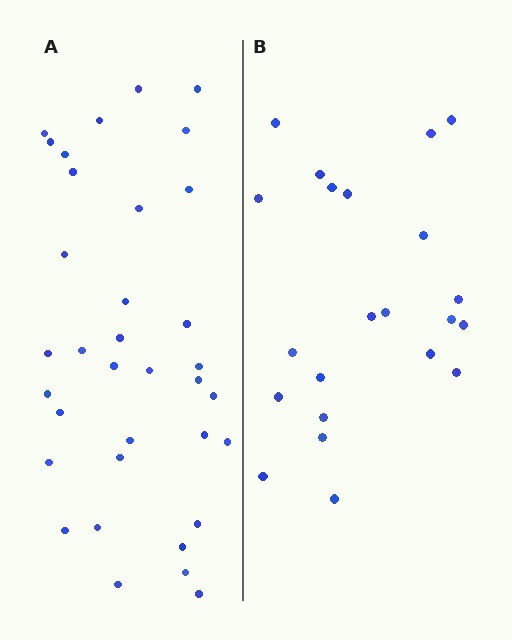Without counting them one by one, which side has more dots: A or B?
Region A (the left region) has more dots.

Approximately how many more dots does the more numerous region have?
Region A has approximately 15 more dots than region B.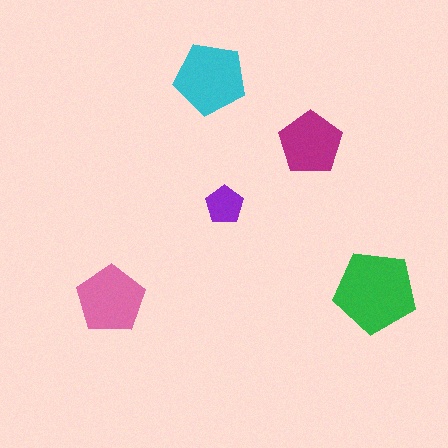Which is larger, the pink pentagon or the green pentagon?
The green one.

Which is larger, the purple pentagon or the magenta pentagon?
The magenta one.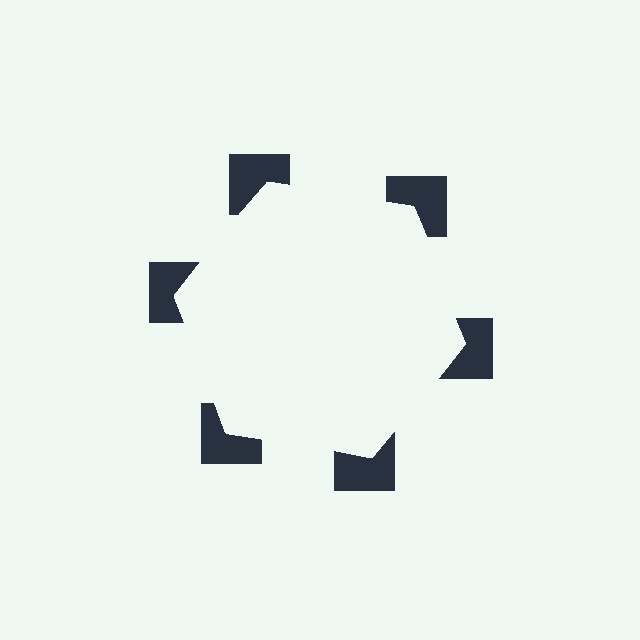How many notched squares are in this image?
There are 6 — one at each vertex of the illusory hexagon.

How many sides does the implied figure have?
6 sides.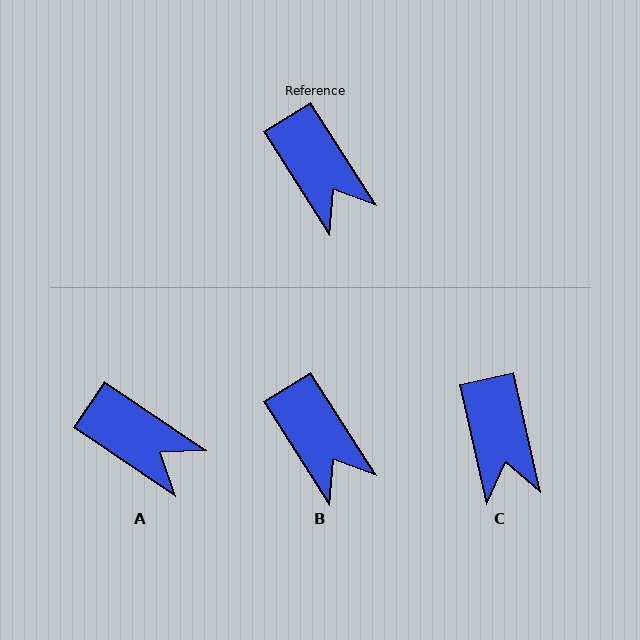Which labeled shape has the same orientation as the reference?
B.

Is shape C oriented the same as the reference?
No, it is off by about 20 degrees.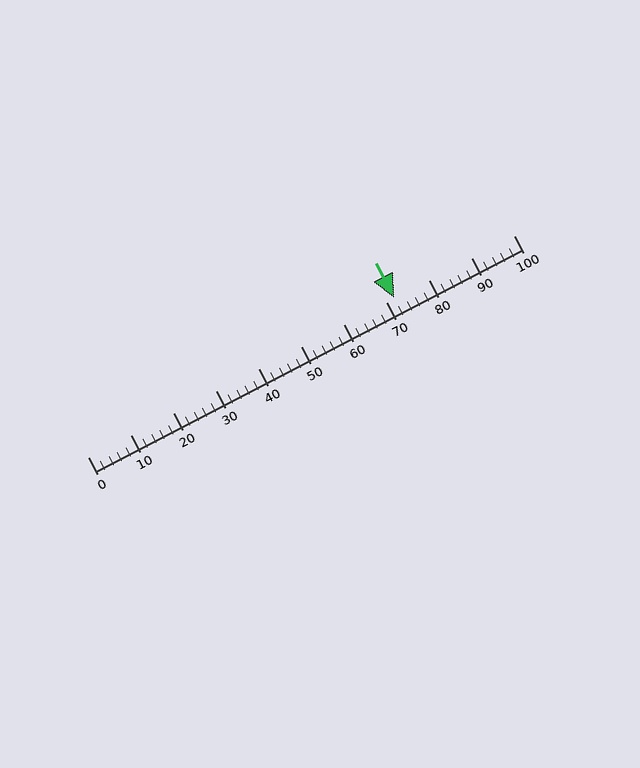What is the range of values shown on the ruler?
The ruler shows values from 0 to 100.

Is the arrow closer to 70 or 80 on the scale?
The arrow is closer to 70.